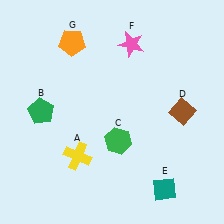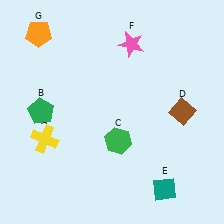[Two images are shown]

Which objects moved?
The objects that moved are: the yellow cross (A), the orange pentagon (G).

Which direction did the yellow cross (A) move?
The yellow cross (A) moved left.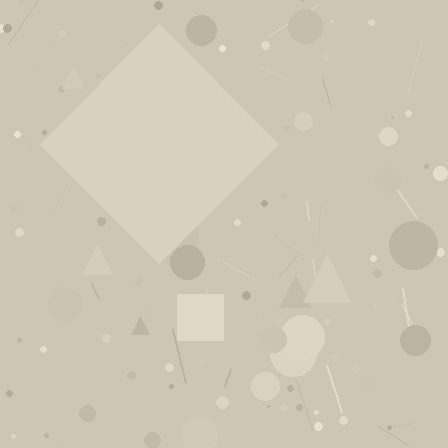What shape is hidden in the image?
A diamond is hidden in the image.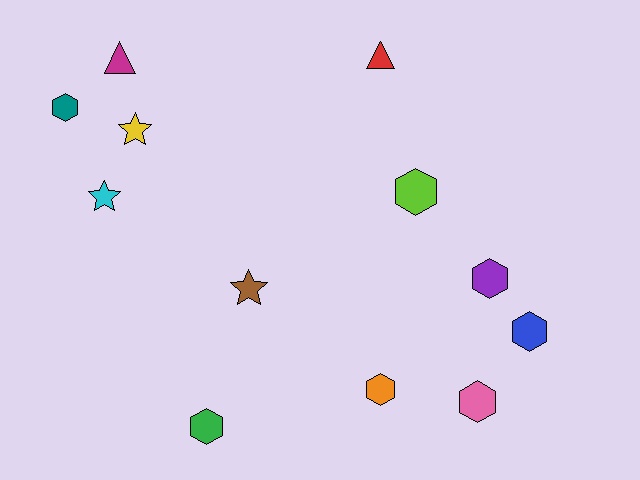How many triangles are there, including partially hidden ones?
There are 2 triangles.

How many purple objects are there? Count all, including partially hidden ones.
There is 1 purple object.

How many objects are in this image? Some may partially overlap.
There are 12 objects.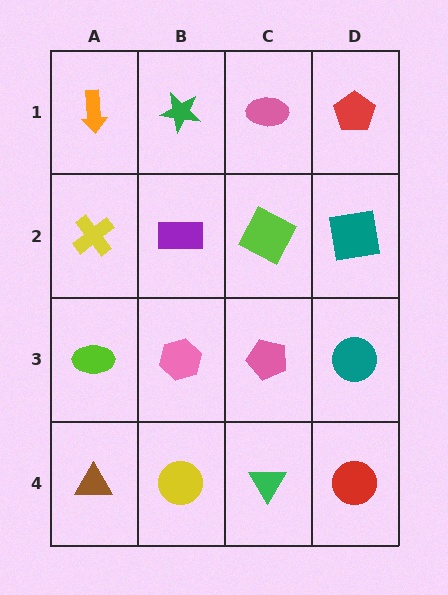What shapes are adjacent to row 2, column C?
A pink ellipse (row 1, column C), a pink pentagon (row 3, column C), a purple rectangle (row 2, column B), a teal square (row 2, column D).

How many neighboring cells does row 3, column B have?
4.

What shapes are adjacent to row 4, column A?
A lime ellipse (row 3, column A), a yellow circle (row 4, column B).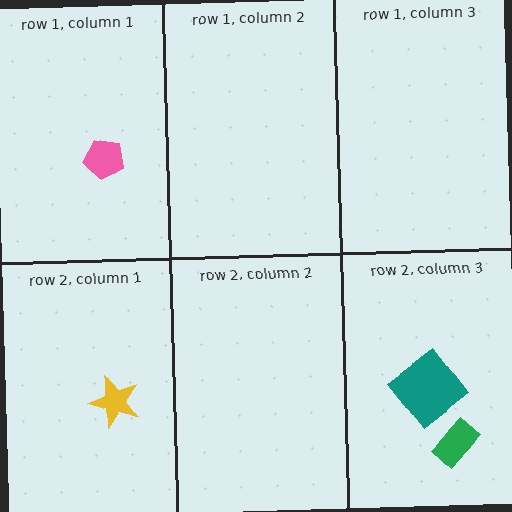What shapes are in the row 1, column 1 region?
The pink pentagon.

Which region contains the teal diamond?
The row 2, column 3 region.